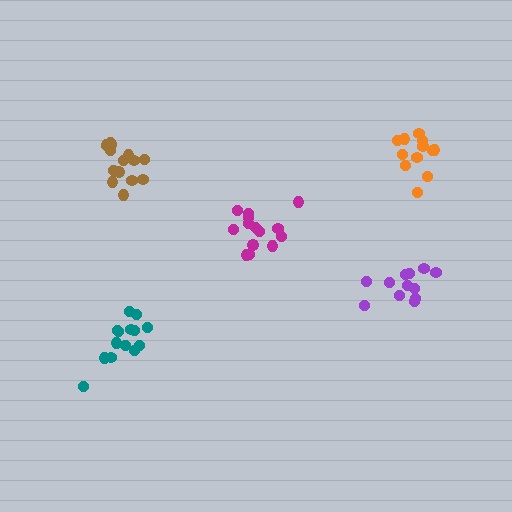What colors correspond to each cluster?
The clusters are colored: purple, brown, teal, magenta, orange.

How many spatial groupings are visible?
There are 5 spatial groupings.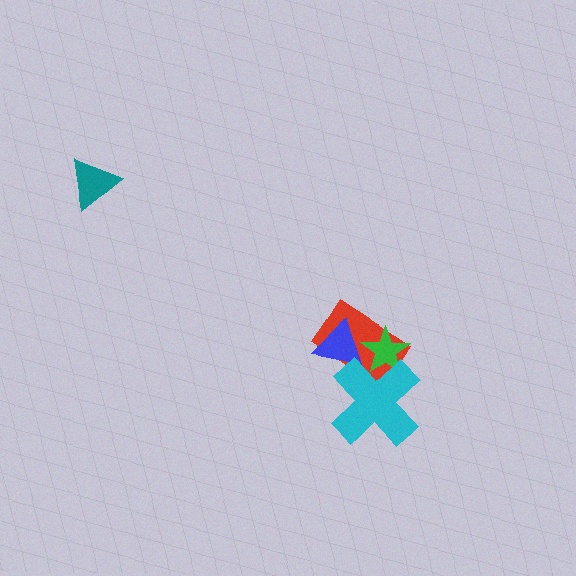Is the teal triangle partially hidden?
No, no other shape covers it.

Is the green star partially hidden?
Yes, it is partially covered by another shape.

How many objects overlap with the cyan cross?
3 objects overlap with the cyan cross.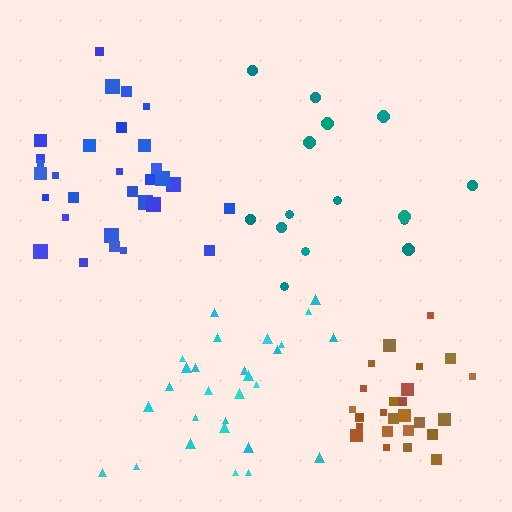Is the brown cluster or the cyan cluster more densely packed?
Brown.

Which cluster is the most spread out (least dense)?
Teal.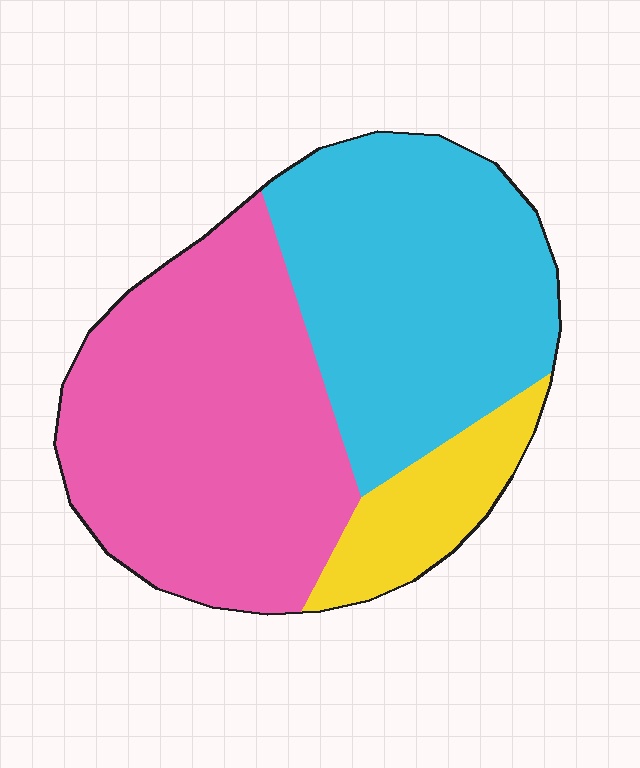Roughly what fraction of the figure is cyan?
Cyan takes up about two fifths (2/5) of the figure.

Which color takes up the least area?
Yellow, at roughly 10%.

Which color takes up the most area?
Pink, at roughly 45%.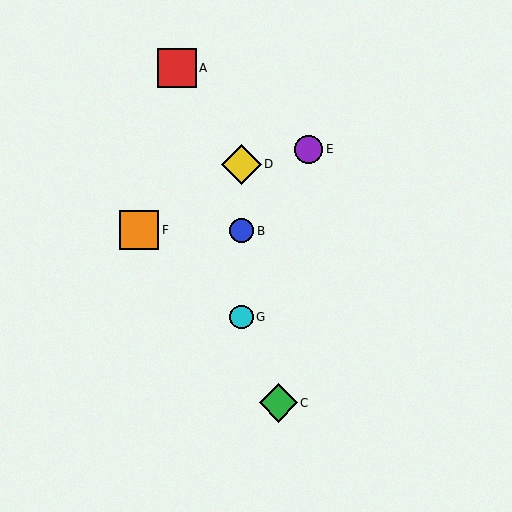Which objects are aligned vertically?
Objects B, D, G are aligned vertically.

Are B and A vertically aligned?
No, B is at x≈241 and A is at x≈177.